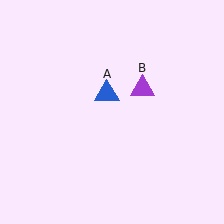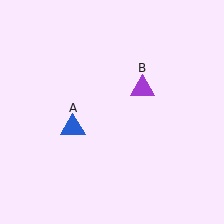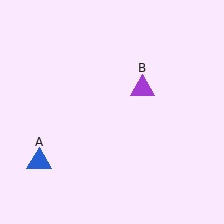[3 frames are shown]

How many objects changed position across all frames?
1 object changed position: blue triangle (object A).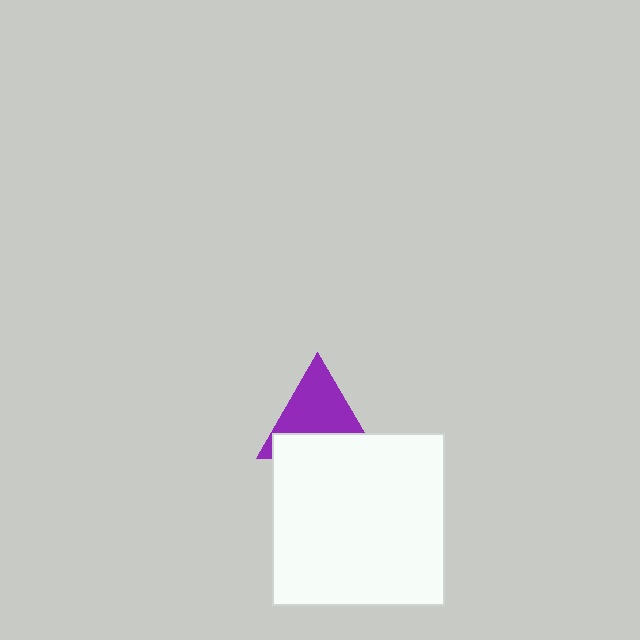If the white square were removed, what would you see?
You would see the complete purple triangle.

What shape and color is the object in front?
The object in front is a white square.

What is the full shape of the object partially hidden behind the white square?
The partially hidden object is a purple triangle.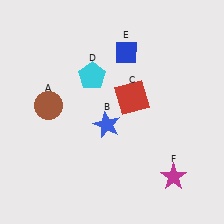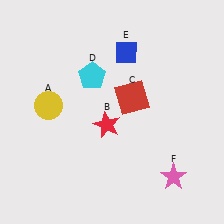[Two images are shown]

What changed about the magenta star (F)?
In Image 1, F is magenta. In Image 2, it changed to pink.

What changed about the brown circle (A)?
In Image 1, A is brown. In Image 2, it changed to yellow.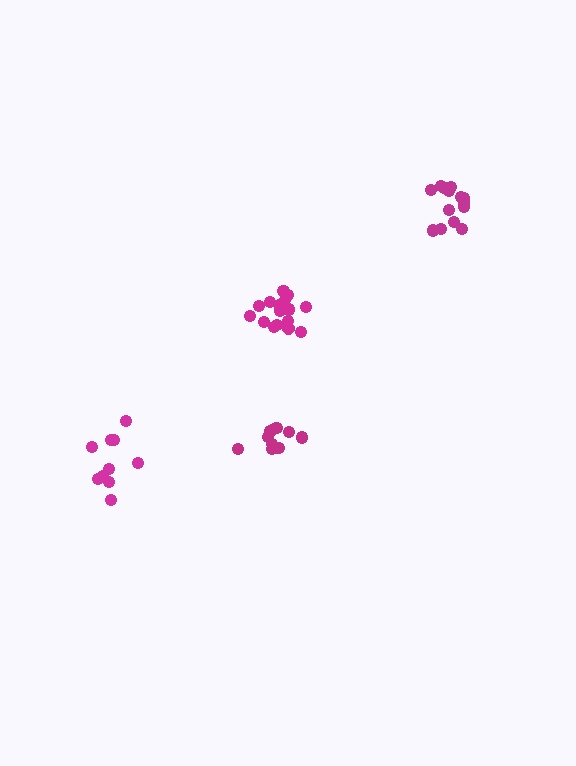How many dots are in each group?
Group 1: 10 dots, Group 2: 16 dots, Group 3: 15 dots, Group 4: 10 dots (51 total).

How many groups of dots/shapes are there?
There are 4 groups.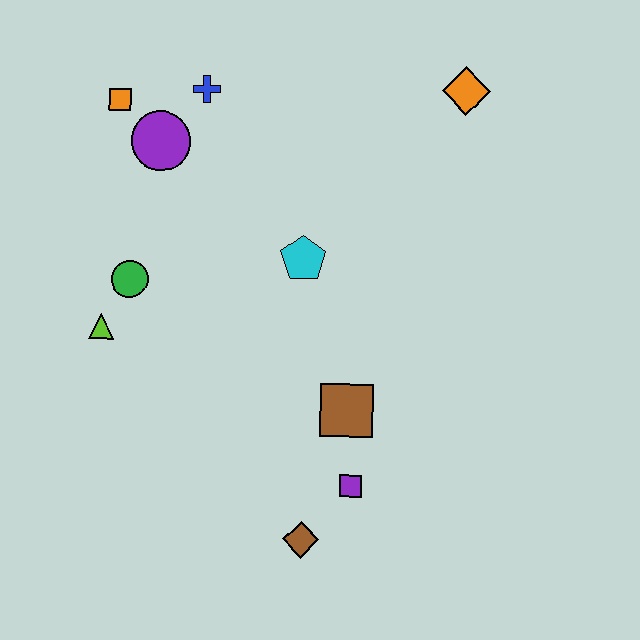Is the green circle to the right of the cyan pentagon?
No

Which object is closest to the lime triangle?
The green circle is closest to the lime triangle.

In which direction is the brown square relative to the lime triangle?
The brown square is to the right of the lime triangle.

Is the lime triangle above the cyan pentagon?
No